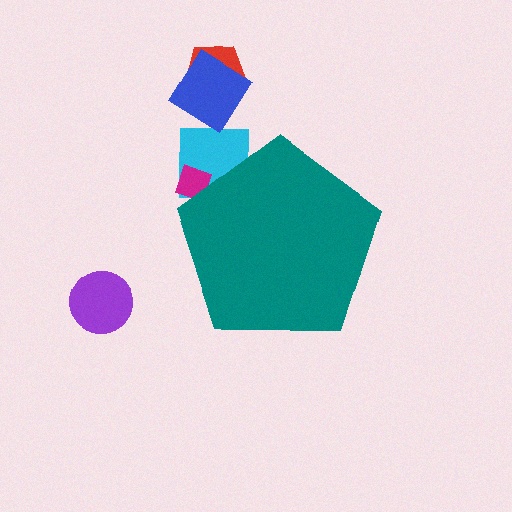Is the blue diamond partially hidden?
No, the blue diamond is fully visible.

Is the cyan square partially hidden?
Yes, the cyan square is partially hidden behind the teal pentagon.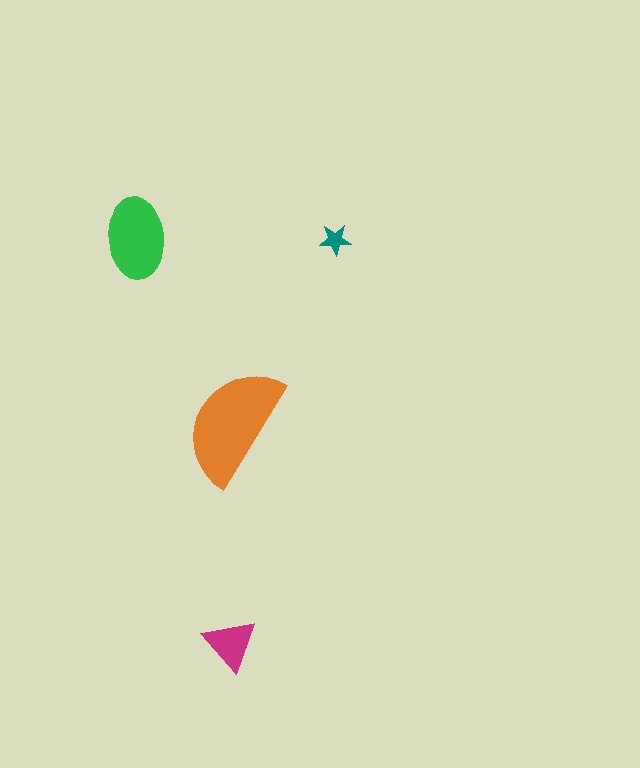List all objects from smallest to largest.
The teal star, the magenta triangle, the green ellipse, the orange semicircle.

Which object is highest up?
The green ellipse is topmost.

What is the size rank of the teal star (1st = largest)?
4th.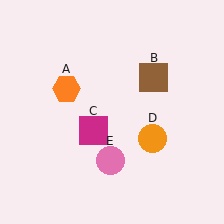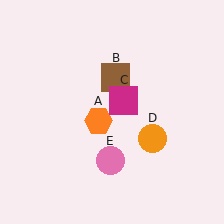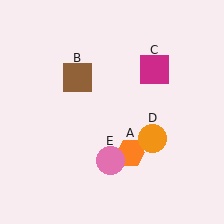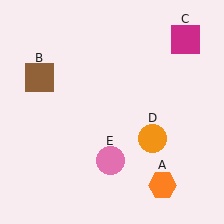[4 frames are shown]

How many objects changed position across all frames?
3 objects changed position: orange hexagon (object A), brown square (object B), magenta square (object C).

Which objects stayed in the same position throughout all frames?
Orange circle (object D) and pink circle (object E) remained stationary.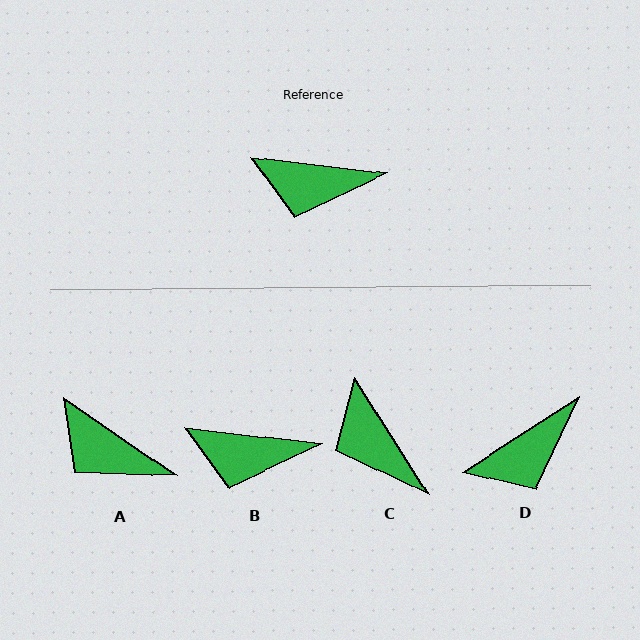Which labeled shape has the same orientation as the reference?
B.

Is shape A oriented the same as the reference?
No, it is off by about 28 degrees.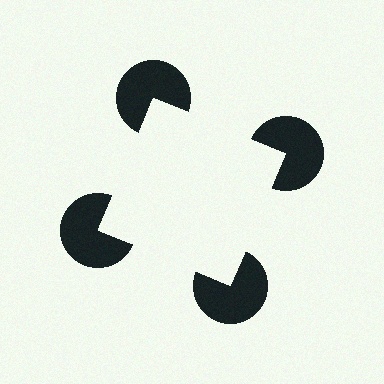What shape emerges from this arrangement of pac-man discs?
An illusory square — its edges are inferred from the aligned wedge cuts in the pac-man discs, not physically drawn.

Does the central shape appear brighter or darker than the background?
It typically appears slightly brighter than the background, even though no actual brightness change is drawn.